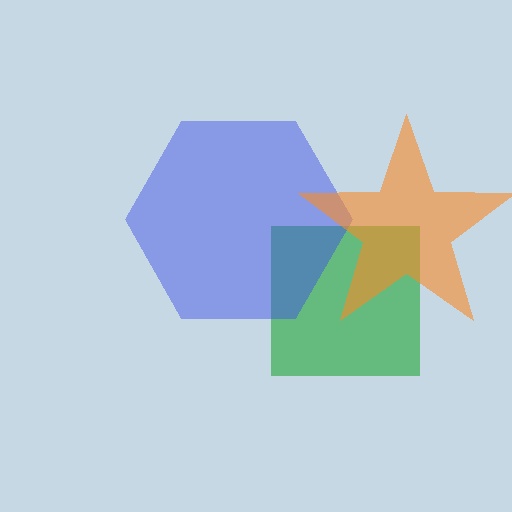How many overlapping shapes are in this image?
There are 3 overlapping shapes in the image.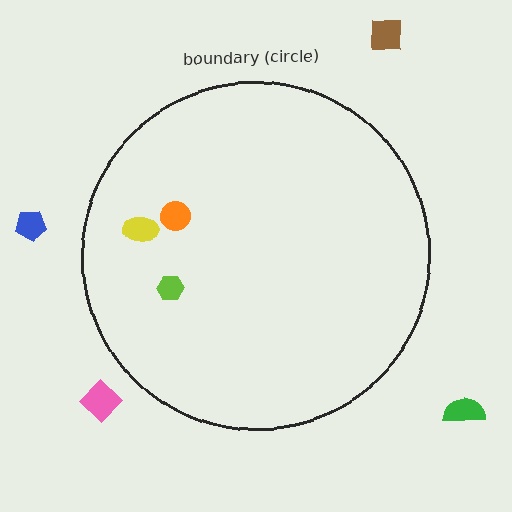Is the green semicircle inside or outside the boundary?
Outside.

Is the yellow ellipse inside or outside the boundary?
Inside.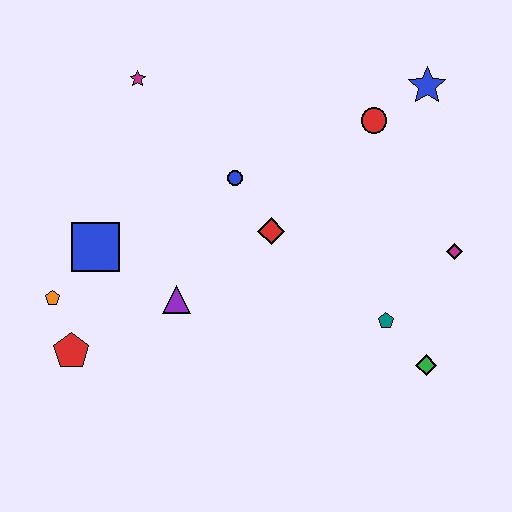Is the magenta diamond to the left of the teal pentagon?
No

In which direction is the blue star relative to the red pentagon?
The blue star is to the right of the red pentagon.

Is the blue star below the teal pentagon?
No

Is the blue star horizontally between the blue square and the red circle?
No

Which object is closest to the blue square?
The orange pentagon is closest to the blue square.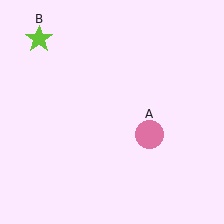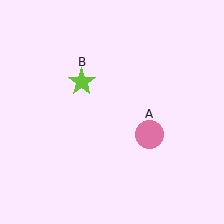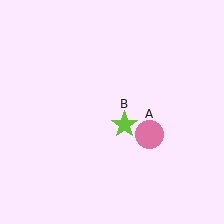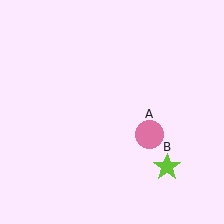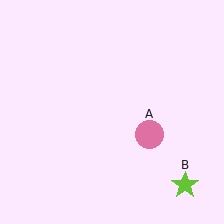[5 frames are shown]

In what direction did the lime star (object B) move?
The lime star (object B) moved down and to the right.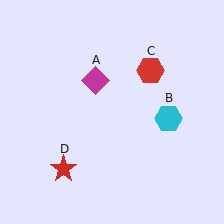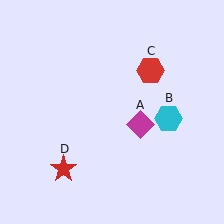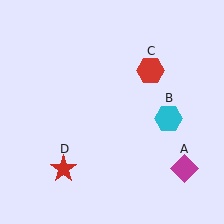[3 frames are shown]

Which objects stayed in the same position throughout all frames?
Cyan hexagon (object B) and red hexagon (object C) and red star (object D) remained stationary.